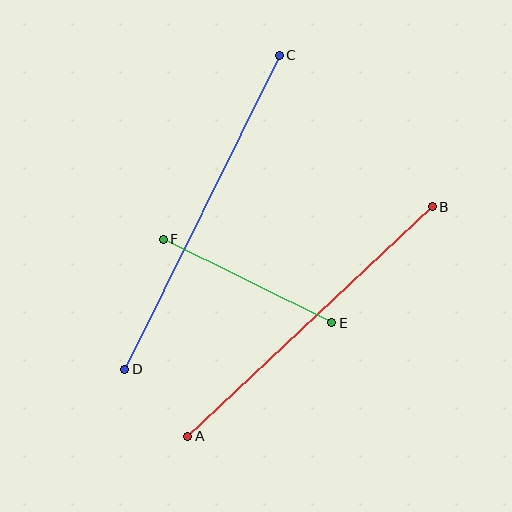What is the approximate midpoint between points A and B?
The midpoint is at approximately (310, 322) pixels.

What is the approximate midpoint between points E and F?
The midpoint is at approximately (248, 281) pixels.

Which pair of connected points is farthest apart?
Points C and D are farthest apart.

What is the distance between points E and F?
The distance is approximately 188 pixels.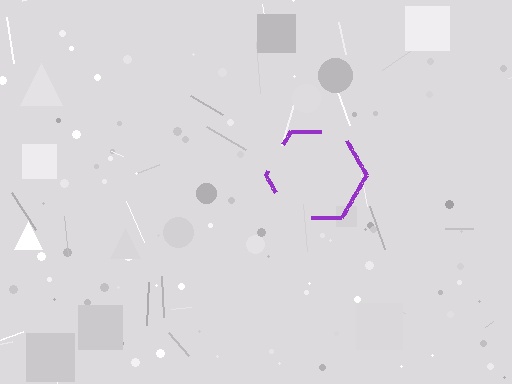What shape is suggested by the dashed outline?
The dashed outline suggests a hexagon.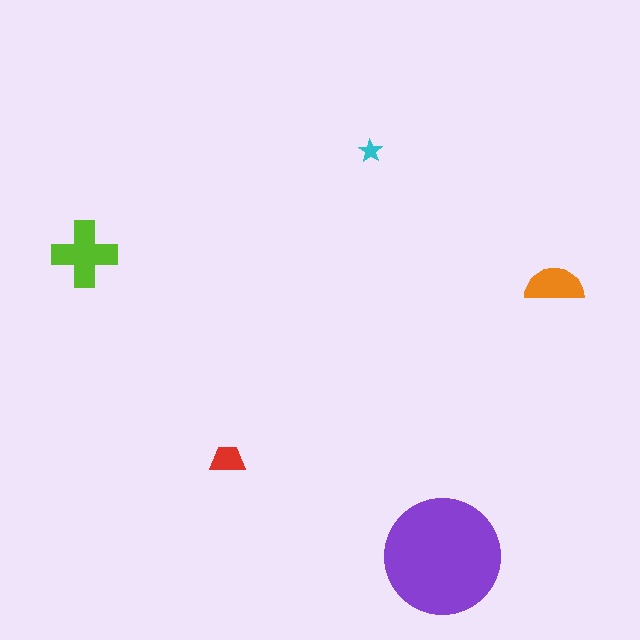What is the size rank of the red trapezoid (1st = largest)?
4th.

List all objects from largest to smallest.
The purple circle, the lime cross, the orange semicircle, the red trapezoid, the cyan star.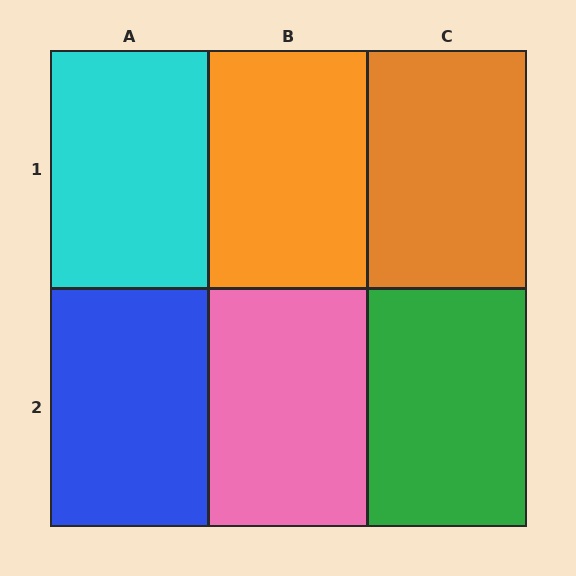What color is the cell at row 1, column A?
Cyan.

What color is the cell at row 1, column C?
Orange.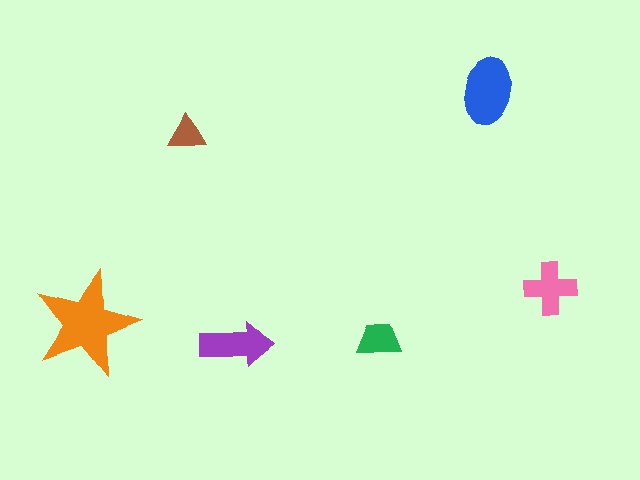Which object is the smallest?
The brown triangle.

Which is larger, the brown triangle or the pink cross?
The pink cross.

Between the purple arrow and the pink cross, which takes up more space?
The purple arrow.